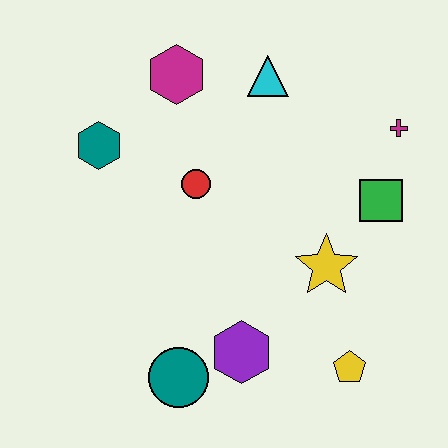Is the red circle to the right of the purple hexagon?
No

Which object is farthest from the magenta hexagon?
The yellow pentagon is farthest from the magenta hexagon.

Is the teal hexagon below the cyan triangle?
Yes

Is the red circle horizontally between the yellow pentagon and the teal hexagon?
Yes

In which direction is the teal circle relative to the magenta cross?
The teal circle is below the magenta cross.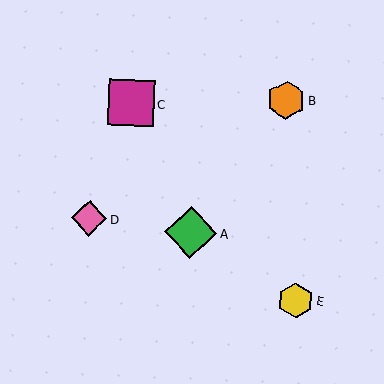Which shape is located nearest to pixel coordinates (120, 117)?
The magenta square (labeled C) at (131, 103) is nearest to that location.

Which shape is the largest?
The green diamond (labeled A) is the largest.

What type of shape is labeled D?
Shape D is a pink diamond.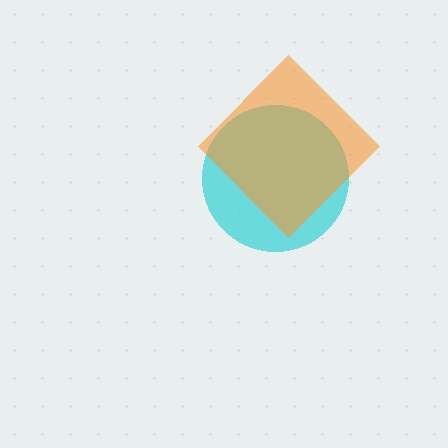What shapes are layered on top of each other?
The layered shapes are: a cyan circle, an orange diamond.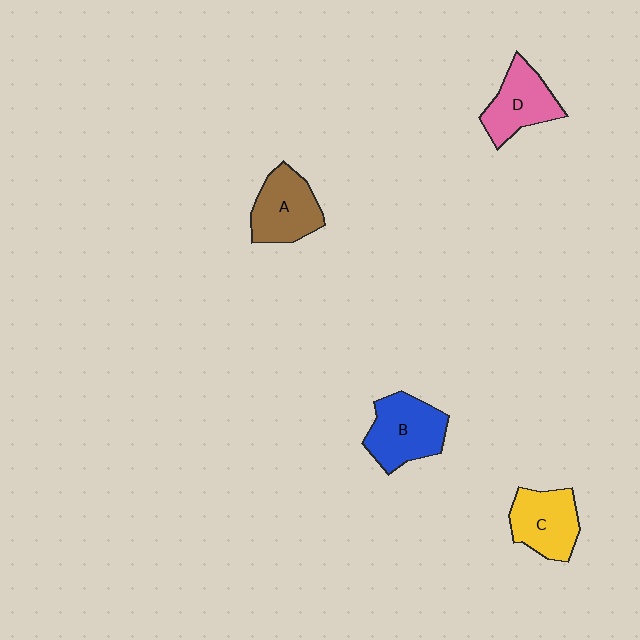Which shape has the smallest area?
Shape D (pink).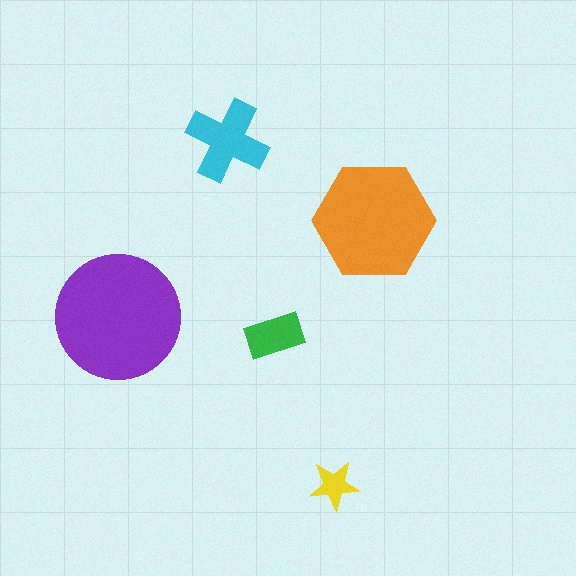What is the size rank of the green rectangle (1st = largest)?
4th.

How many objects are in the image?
There are 5 objects in the image.